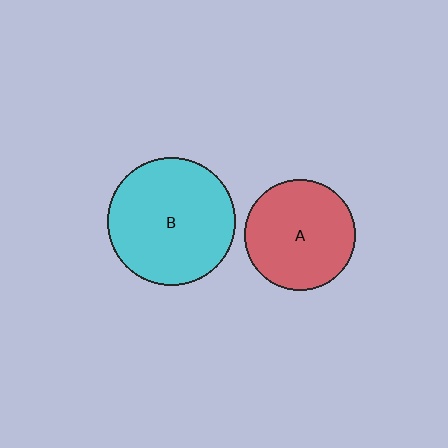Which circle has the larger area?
Circle B (cyan).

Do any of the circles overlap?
No, none of the circles overlap.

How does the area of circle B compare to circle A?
Approximately 1.3 times.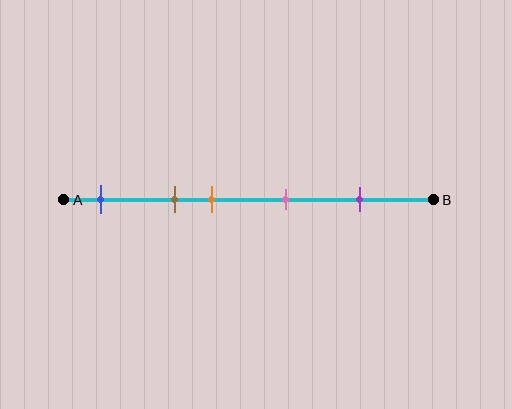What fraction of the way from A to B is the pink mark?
The pink mark is approximately 60% (0.6) of the way from A to B.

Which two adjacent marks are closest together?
The brown and orange marks are the closest adjacent pair.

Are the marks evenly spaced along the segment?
No, the marks are not evenly spaced.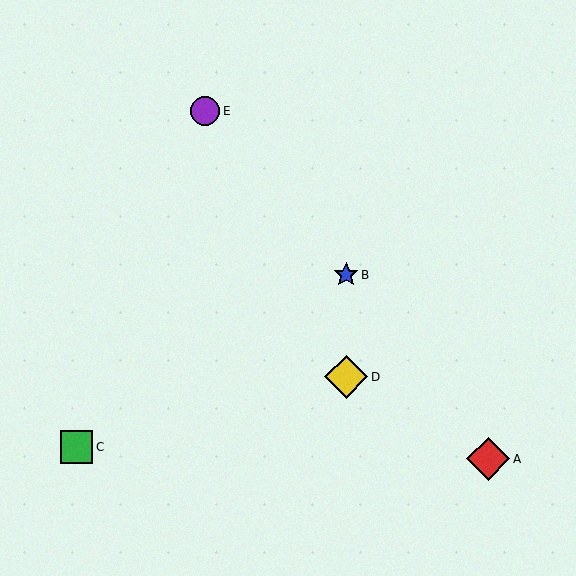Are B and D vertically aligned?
Yes, both are at x≈346.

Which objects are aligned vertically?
Objects B, D are aligned vertically.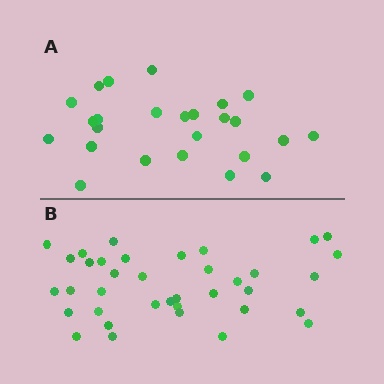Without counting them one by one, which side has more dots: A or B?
Region B (the bottom region) has more dots.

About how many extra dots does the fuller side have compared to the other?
Region B has roughly 12 or so more dots than region A.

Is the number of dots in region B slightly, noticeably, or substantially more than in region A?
Region B has substantially more. The ratio is roughly 1.5 to 1.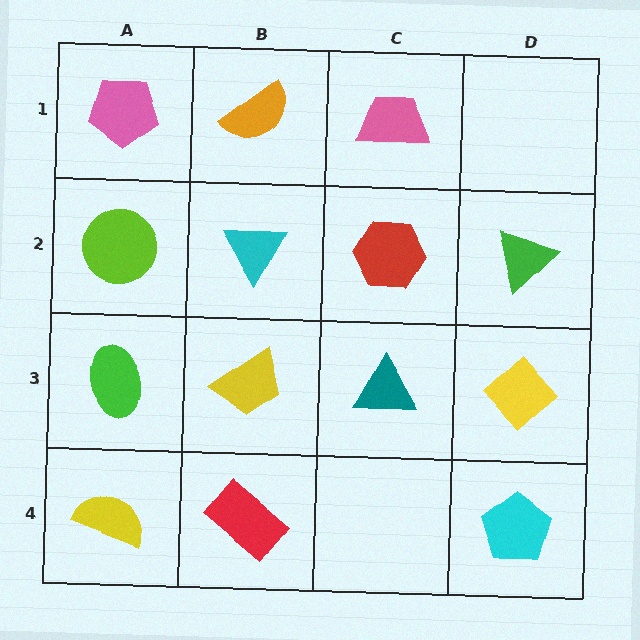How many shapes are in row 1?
3 shapes.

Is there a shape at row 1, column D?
No, that cell is empty.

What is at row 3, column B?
A yellow trapezoid.